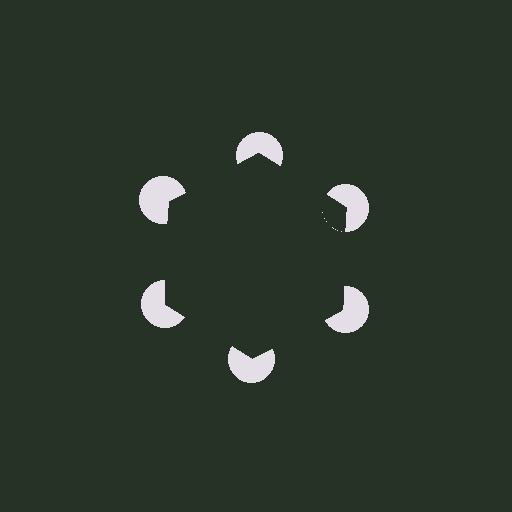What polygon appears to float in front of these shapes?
An illusory hexagon — its edges are inferred from the aligned wedge cuts in the pac-man discs, not physically drawn.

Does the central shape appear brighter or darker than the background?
It typically appears slightly darker than the background, even though no actual brightness change is drawn.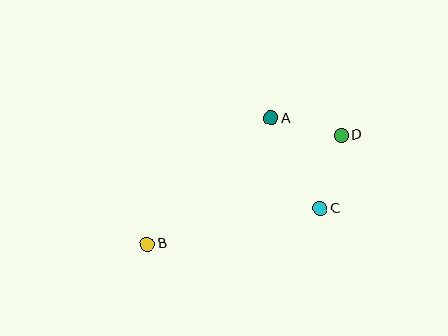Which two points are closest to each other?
Points A and D are closest to each other.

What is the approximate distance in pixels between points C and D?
The distance between C and D is approximately 76 pixels.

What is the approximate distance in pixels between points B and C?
The distance between B and C is approximately 176 pixels.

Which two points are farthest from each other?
Points B and D are farthest from each other.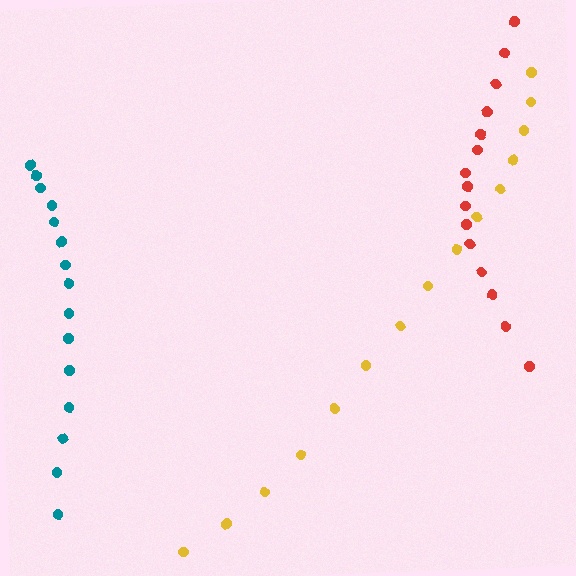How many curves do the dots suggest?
There are 3 distinct paths.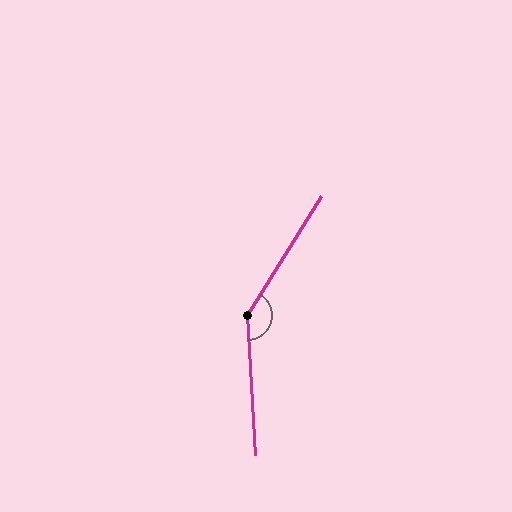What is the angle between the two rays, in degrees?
Approximately 145 degrees.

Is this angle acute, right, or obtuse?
It is obtuse.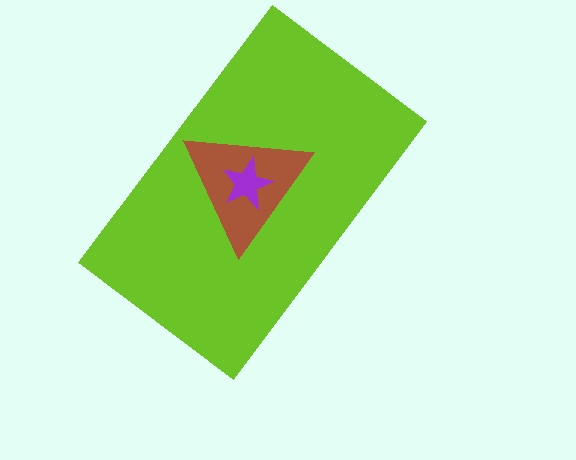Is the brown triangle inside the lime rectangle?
Yes.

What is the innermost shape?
The purple star.